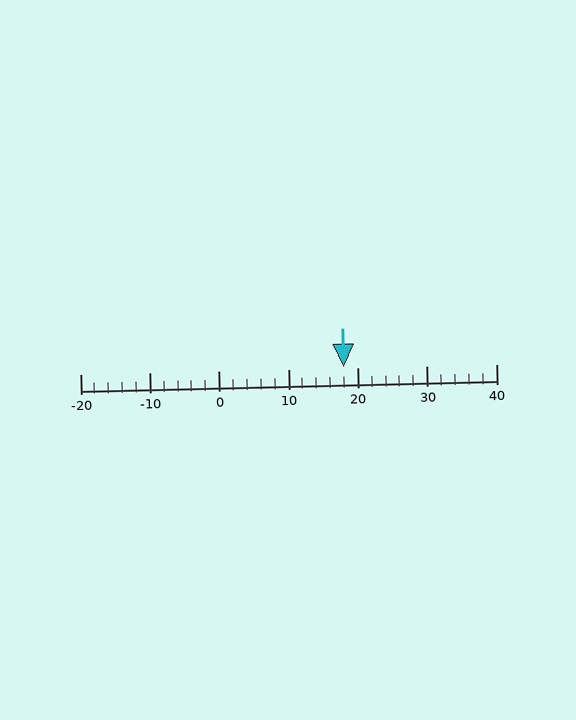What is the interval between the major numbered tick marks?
The major tick marks are spaced 10 units apart.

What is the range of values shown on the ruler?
The ruler shows values from -20 to 40.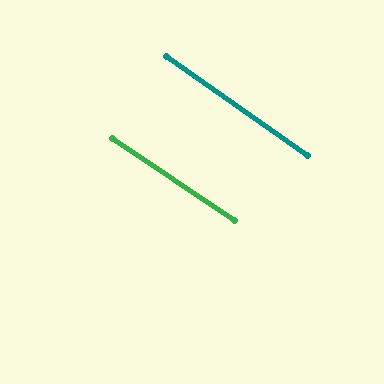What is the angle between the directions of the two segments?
Approximately 1 degree.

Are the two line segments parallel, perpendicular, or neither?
Parallel — their directions differ by only 1.0°.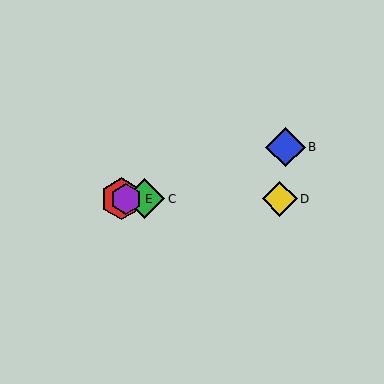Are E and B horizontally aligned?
No, E is at y≈199 and B is at y≈147.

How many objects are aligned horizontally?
4 objects (A, C, D, E) are aligned horizontally.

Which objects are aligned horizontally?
Objects A, C, D, E are aligned horizontally.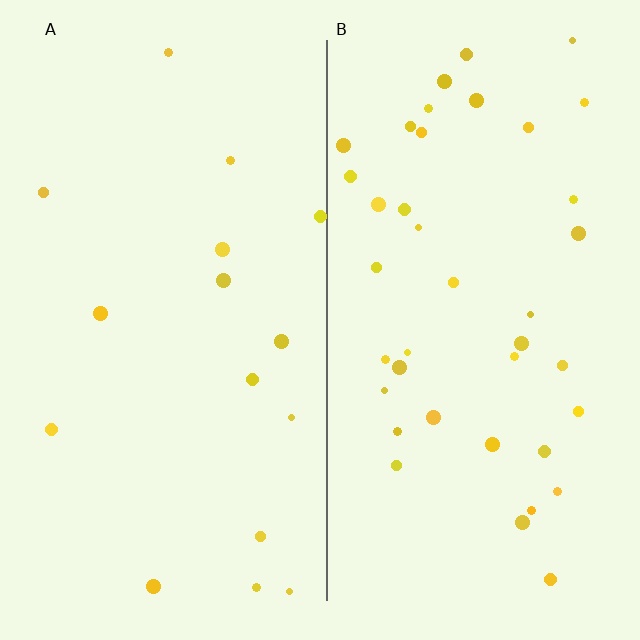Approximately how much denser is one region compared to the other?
Approximately 2.5× — region B over region A.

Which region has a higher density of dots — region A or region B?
B (the right).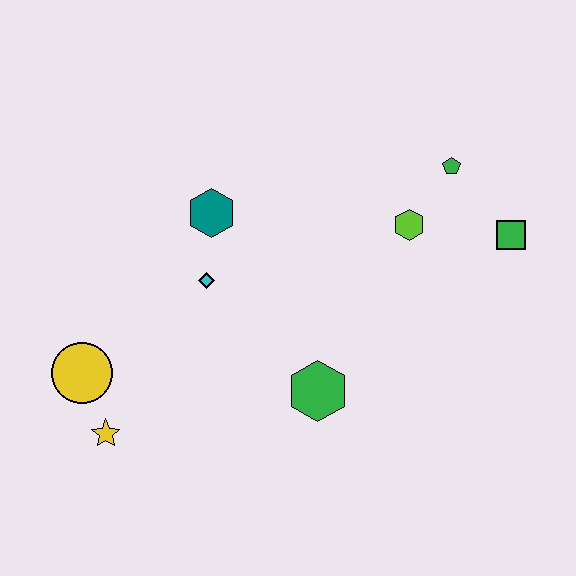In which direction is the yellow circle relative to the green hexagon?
The yellow circle is to the left of the green hexagon.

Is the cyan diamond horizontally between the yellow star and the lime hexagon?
Yes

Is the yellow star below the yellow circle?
Yes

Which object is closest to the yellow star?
The yellow circle is closest to the yellow star.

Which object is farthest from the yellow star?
The green square is farthest from the yellow star.